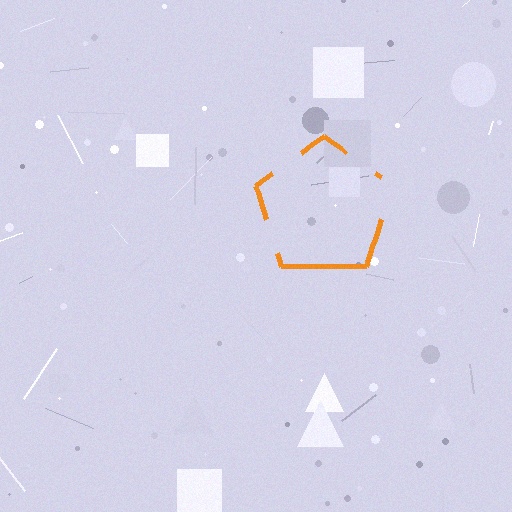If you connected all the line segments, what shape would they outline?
They would outline a pentagon.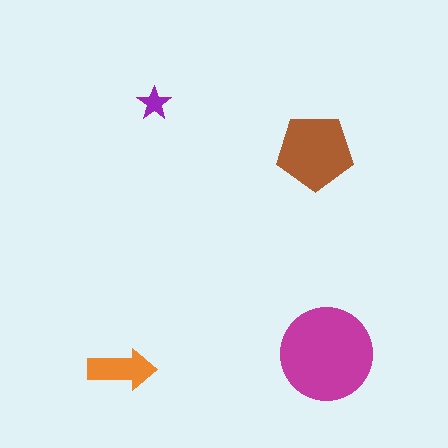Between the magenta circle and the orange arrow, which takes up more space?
The magenta circle.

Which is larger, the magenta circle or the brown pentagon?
The magenta circle.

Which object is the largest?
The magenta circle.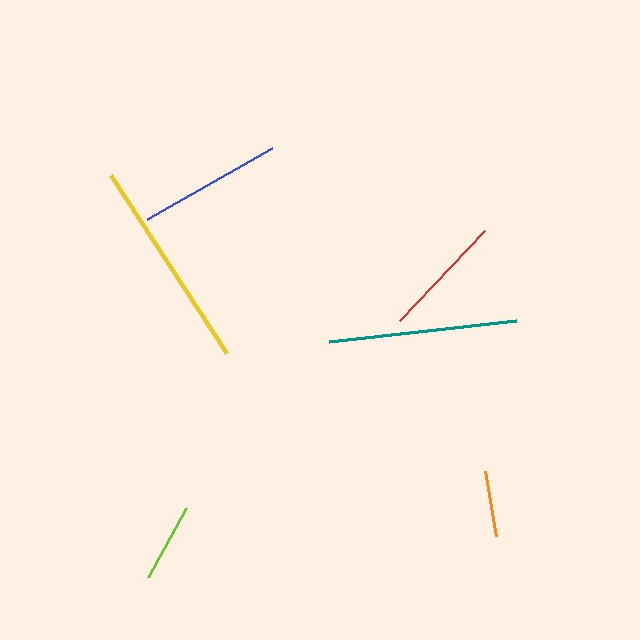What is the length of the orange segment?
The orange segment is approximately 66 pixels long.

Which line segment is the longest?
The yellow line is the longest at approximately 212 pixels.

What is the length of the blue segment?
The blue segment is approximately 144 pixels long.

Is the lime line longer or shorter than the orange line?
The lime line is longer than the orange line.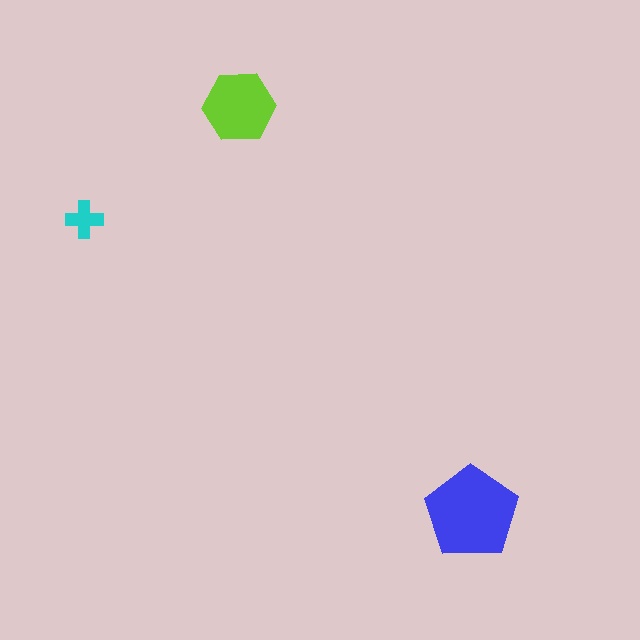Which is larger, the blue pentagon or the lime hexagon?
The blue pentagon.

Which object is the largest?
The blue pentagon.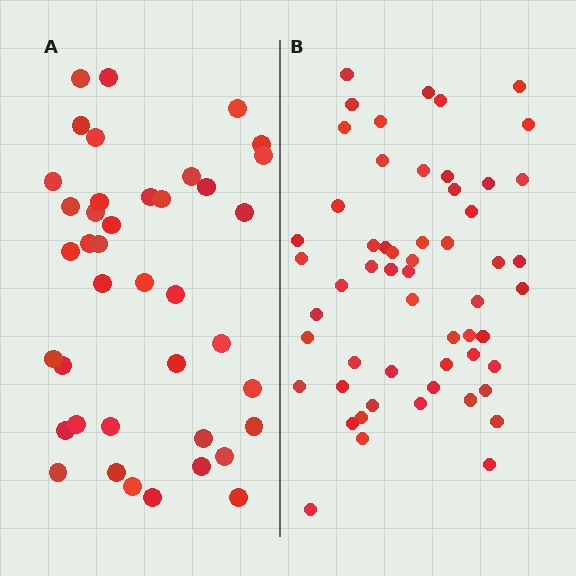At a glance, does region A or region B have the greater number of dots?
Region B (the right region) has more dots.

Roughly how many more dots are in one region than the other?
Region B has approximately 15 more dots than region A.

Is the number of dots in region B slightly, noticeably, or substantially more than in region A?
Region B has noticeably more, but not dramatically so. The ratio is roughly 1.4 to 1.